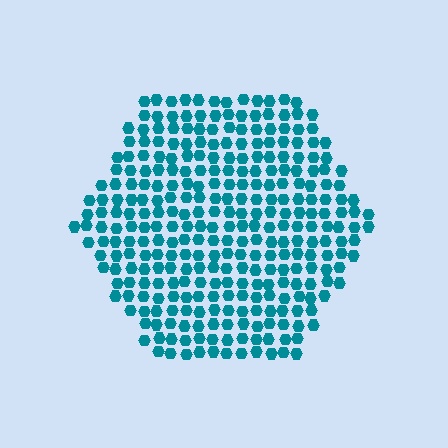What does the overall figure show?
The overall figure shows a hexagon.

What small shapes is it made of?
It is made of small hexagons.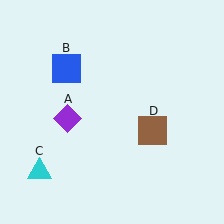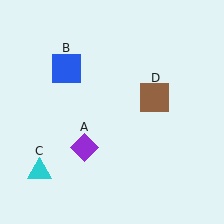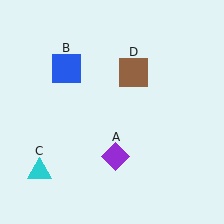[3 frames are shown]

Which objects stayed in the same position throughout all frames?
Blue square (object B) and cyan triangle (object C) remained stationary.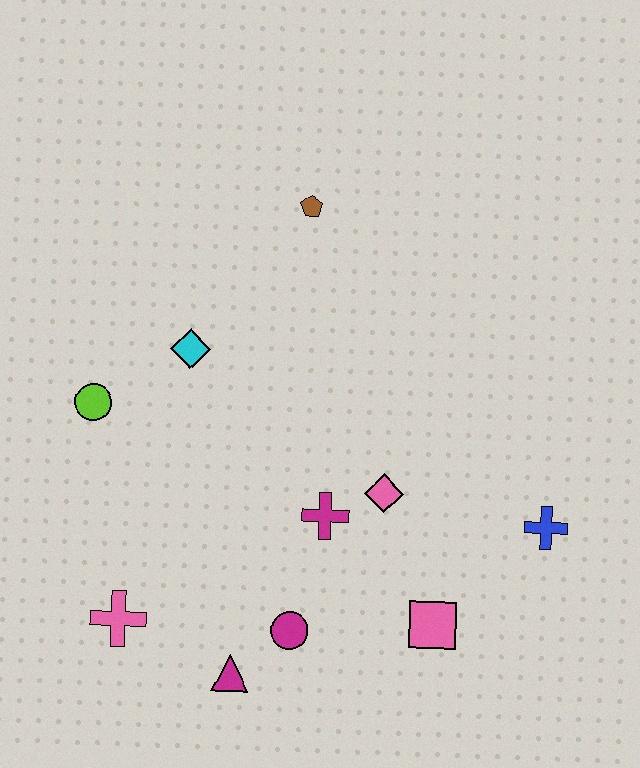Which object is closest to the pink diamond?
The magenta cross is closest to the pink diamond.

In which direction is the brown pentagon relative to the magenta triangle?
The brown pentagon is above the magenta triangle.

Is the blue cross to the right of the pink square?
Yes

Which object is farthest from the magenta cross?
The brown pentagon is farthest from the magenta cross.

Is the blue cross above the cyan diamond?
No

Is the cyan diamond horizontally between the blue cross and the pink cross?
Yes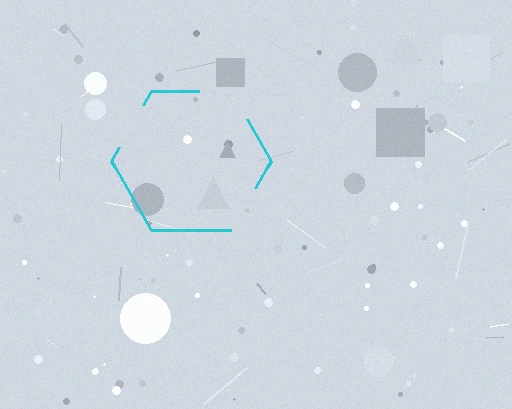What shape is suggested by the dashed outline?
The dashed outline suggests a hexagon.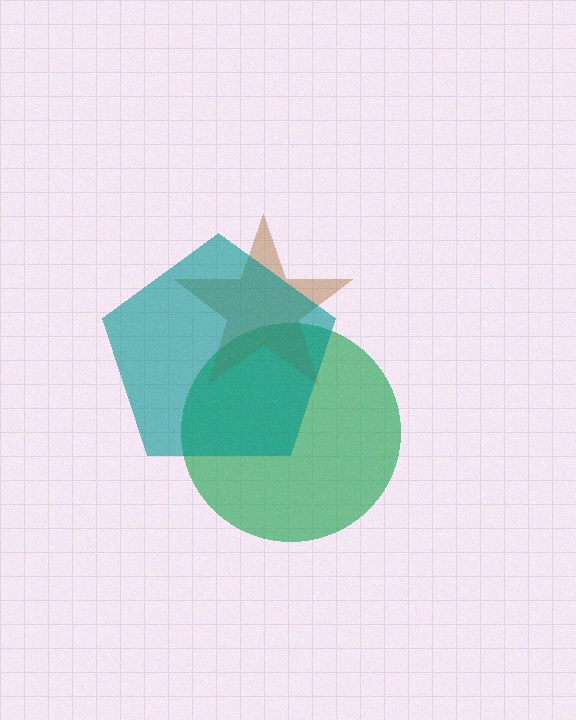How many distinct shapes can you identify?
There are 3 distinct shapes: a green circle, a brown star, a teal pentagon.